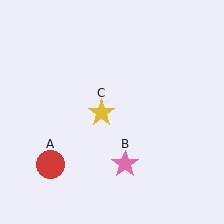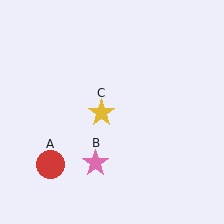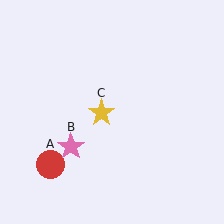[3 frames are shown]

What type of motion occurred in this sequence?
The pink star (object B) rotated clockwise around the center of the scene.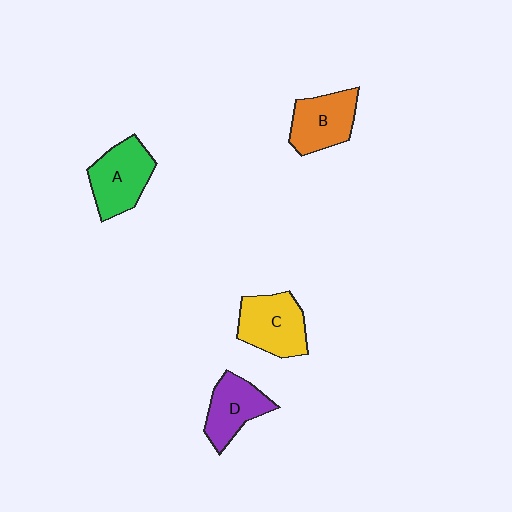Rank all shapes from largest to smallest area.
From largest to smallest: C (yellow), A (green), B (orange), D (purple).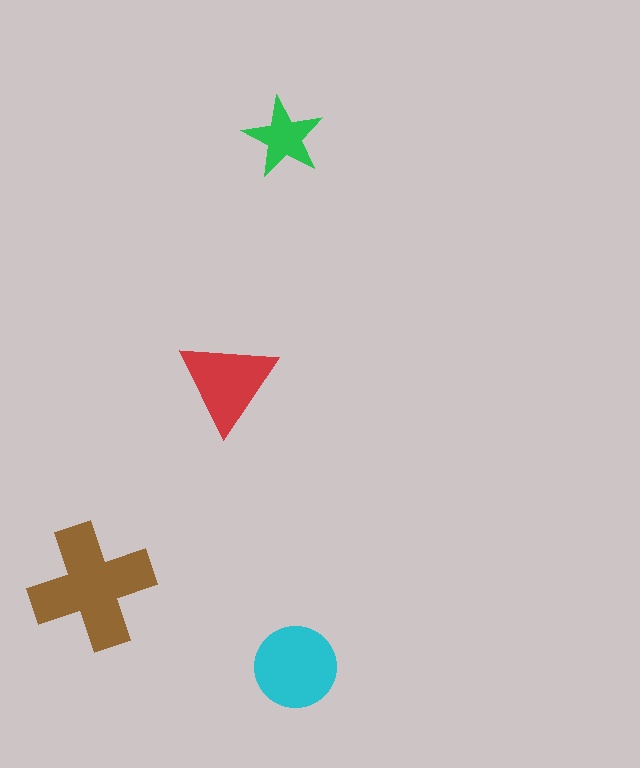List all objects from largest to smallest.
The brown cross, the cyan circle, the red triangle, the green star.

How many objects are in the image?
There are 4 objects in the image.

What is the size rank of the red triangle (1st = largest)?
3rd.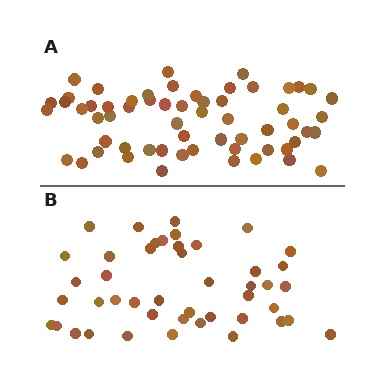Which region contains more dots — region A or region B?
Region A (the top region) has more dots.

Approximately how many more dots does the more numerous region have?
Region A has approximately 15 more dots than region B.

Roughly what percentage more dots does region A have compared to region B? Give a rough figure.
About 35% more.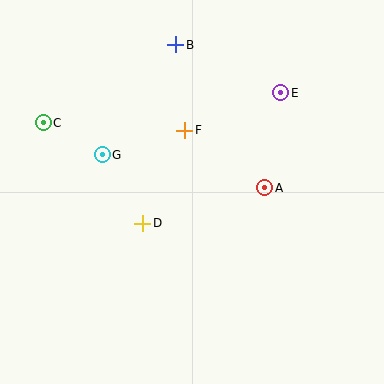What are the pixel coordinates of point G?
Point G is at (102, 155).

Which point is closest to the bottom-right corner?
Point A is closest to the bottom-right corner.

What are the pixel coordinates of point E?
Point E is at (281, 93).